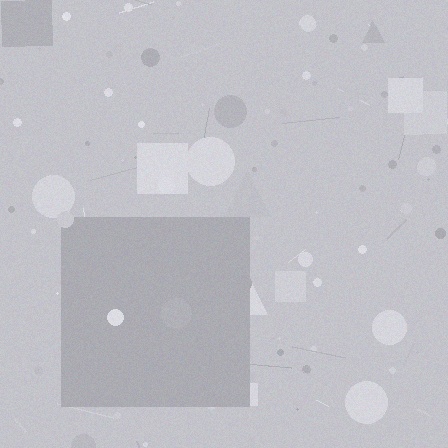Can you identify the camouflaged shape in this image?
The camouflaged shape is a square.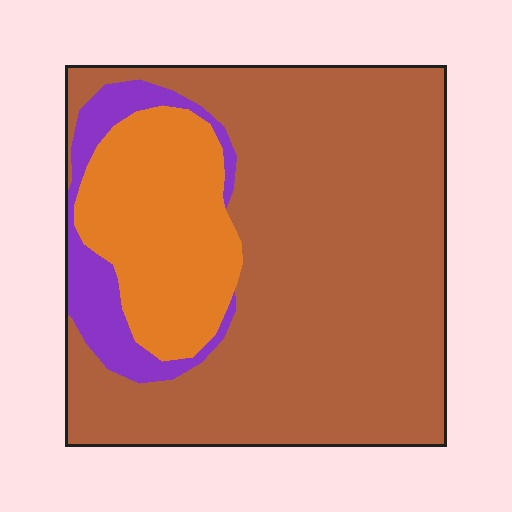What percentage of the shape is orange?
Orange covers around 20% of the shape.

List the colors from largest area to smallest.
From largest to smallest: brown, orange, purple.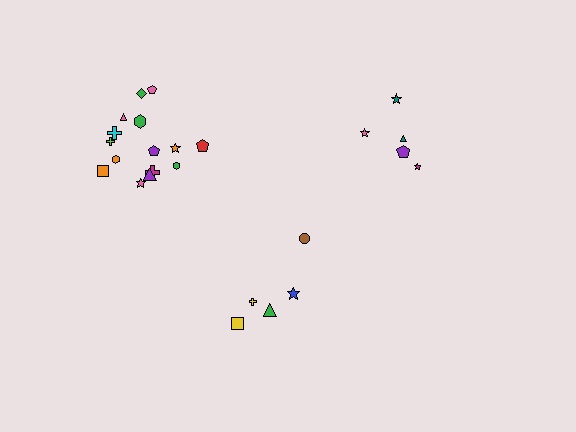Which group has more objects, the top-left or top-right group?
The top-left group.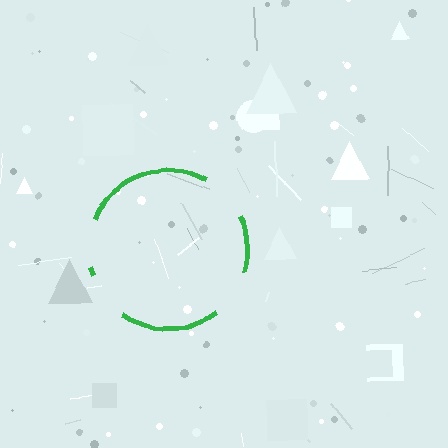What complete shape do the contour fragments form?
The contour fragments form a circle.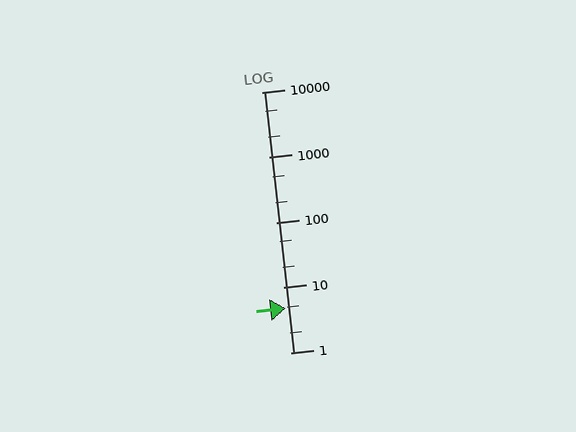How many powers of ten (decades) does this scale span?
The scale spans 4 decades, from 1 to 10000.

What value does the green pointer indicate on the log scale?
The pointer indicates approximately 4.7.